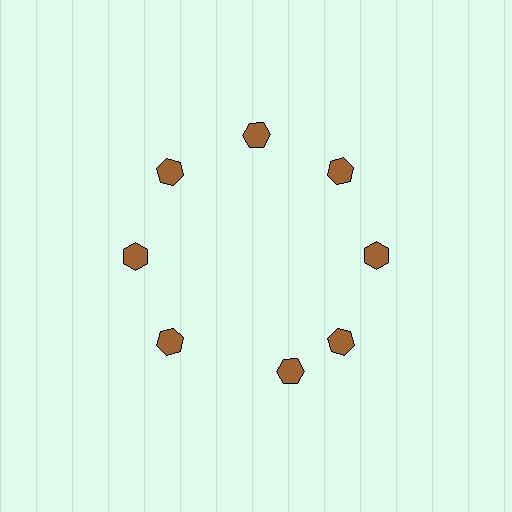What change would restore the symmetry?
The symmetry would be restored by rotating it back into even spacing with its neighbors so that all 8 hexagons sit at equal angles and equal distance from the center.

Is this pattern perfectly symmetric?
No. The 8 brown hexagons are arranged in a ring, but one element near the 6 o'clock position is rotated out of alignment along the ring, breaking the 8-fold rotational symmetry.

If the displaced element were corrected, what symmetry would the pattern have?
It would have 8-fold rotational symmetry — the pattern would map onto itself every 45 degrees.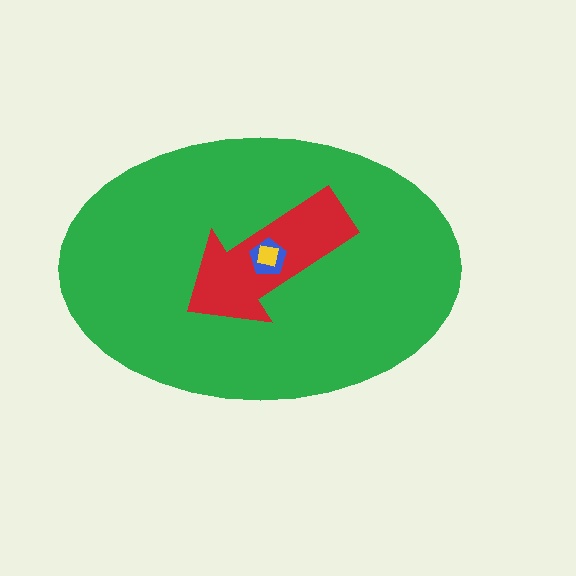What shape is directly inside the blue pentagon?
The yellow square.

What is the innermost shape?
The yellow square.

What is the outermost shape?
The green ellipse.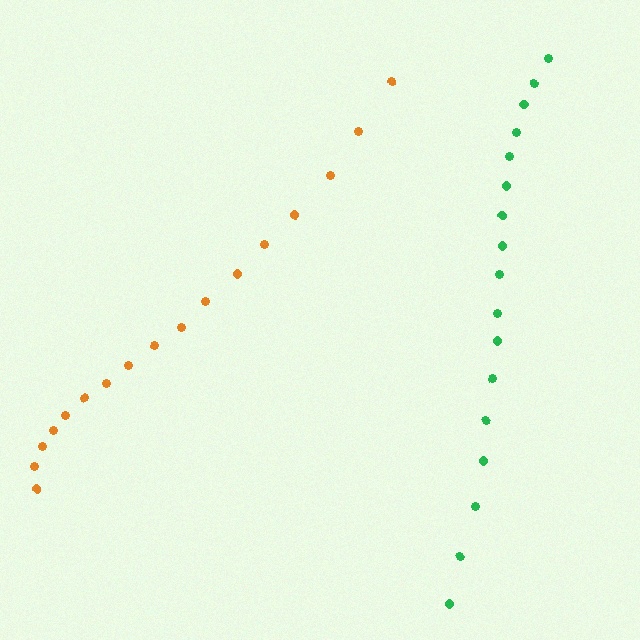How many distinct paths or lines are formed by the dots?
There are 2 distinct paths.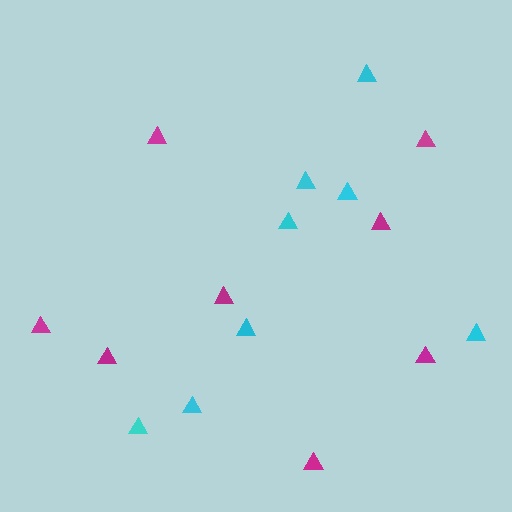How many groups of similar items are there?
There are 2 groups: one group of magenta triangles (8) and one group of cyan triangles (8).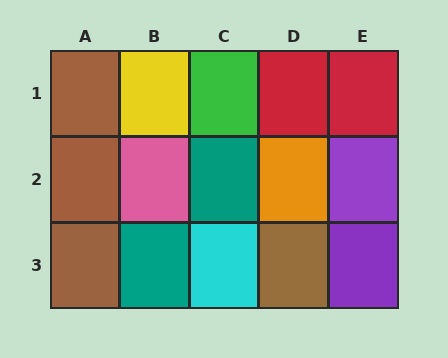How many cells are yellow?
1 cell is yellow.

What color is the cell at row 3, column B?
Teal.